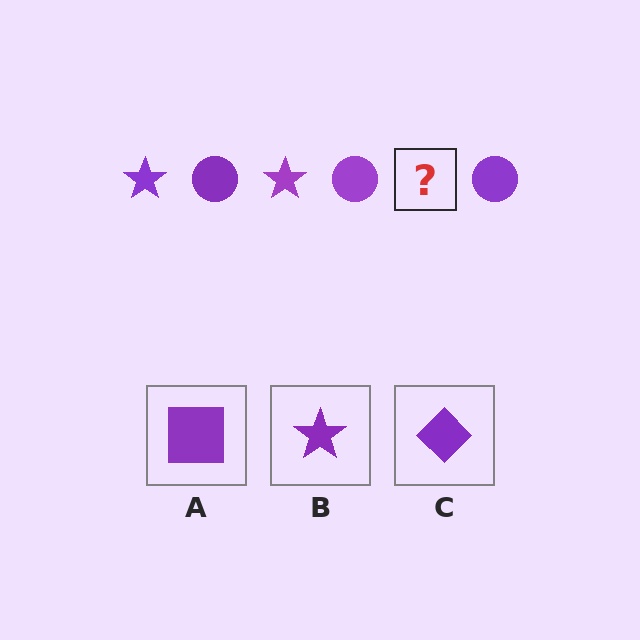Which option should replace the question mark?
Option B.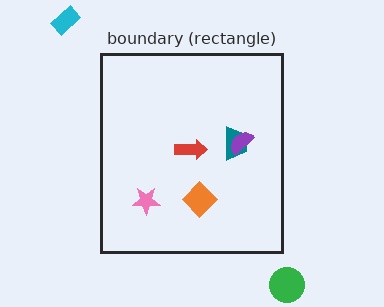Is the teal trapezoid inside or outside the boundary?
Inside.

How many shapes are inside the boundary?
5 inside, 2 outside.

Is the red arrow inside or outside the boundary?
Inside.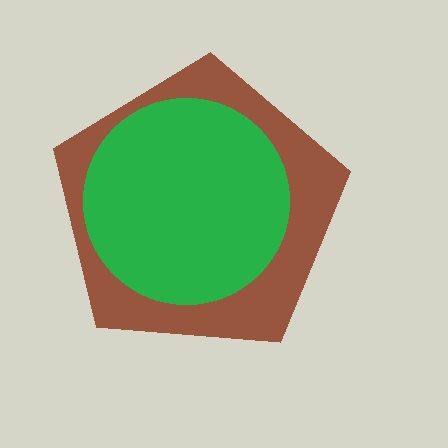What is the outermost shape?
The brown pentagon.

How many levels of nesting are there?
2.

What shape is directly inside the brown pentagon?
The green circle.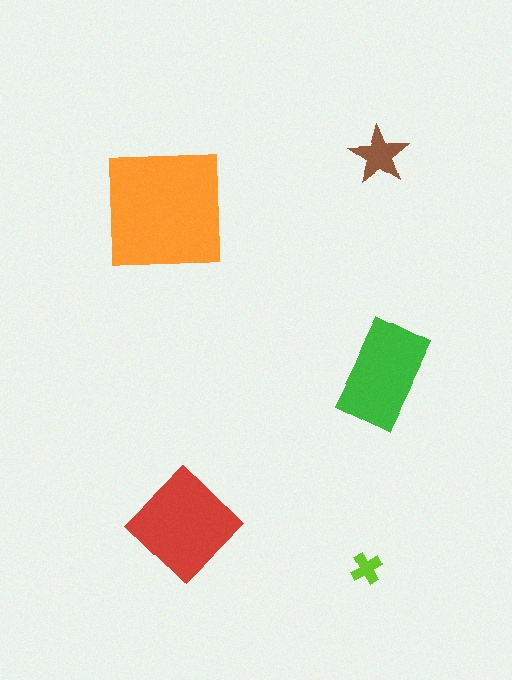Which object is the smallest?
The lime cross.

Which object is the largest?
The orange square.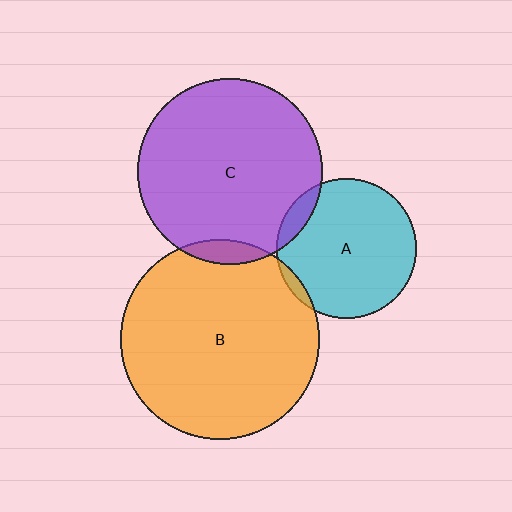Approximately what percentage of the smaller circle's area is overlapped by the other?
Approximately 10%.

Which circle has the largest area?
Circle B (orange).